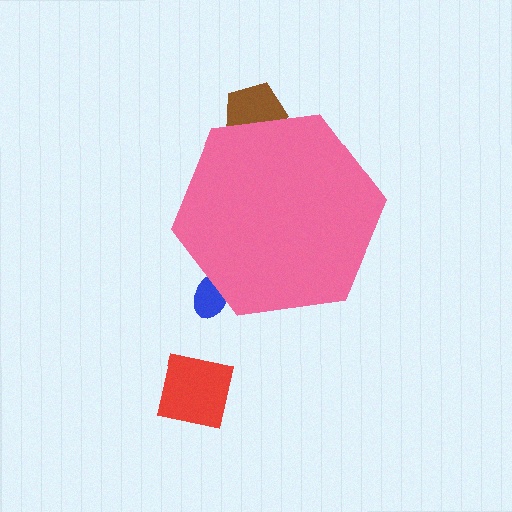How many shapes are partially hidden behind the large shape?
2 shapes are partially hidden.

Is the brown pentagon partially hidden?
Yes, the brown pentagon is partially hidden behind the pink hexagon.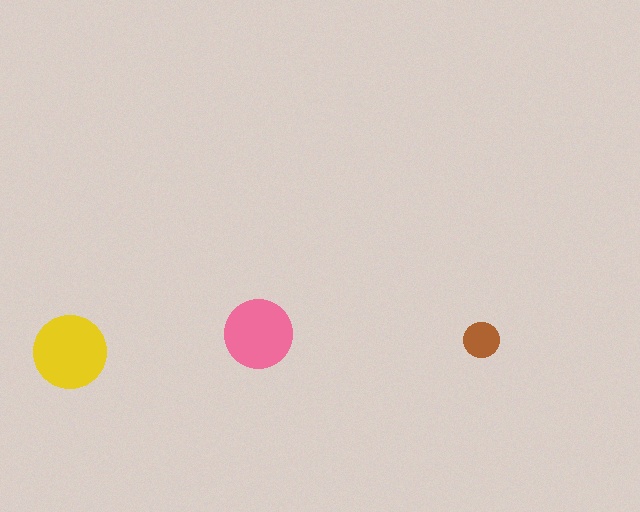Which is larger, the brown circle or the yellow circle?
The yellow one.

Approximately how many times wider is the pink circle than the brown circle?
About 2 times wider.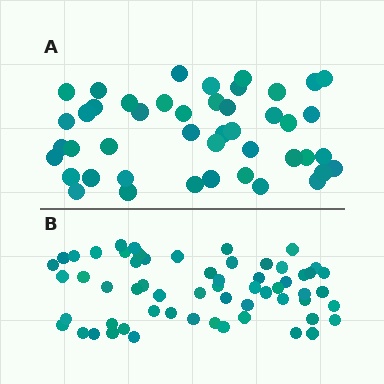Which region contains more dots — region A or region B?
Region B (the bottom region) has more dots.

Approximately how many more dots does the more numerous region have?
Region B has approximately 15 more dots than region A.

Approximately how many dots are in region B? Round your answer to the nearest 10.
About 60 dots.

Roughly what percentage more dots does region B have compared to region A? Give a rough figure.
About 35% more.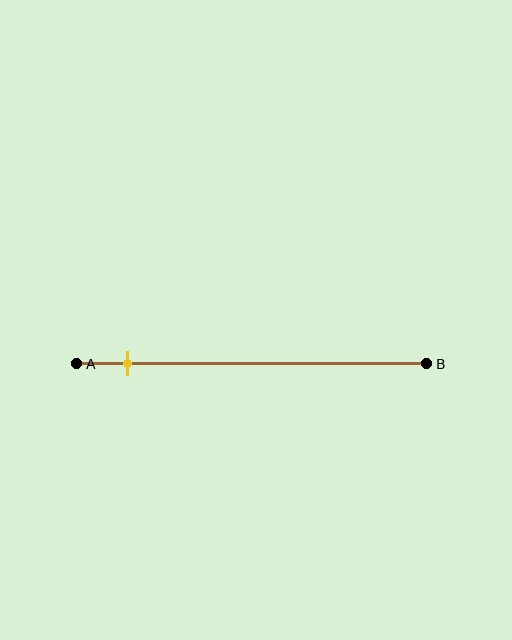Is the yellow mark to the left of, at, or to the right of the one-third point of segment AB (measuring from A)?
The yellow mark is to the left of the one-third point of segment AB.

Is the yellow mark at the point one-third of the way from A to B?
No, the mark is at about 15% from A, not at the 33% one-third point.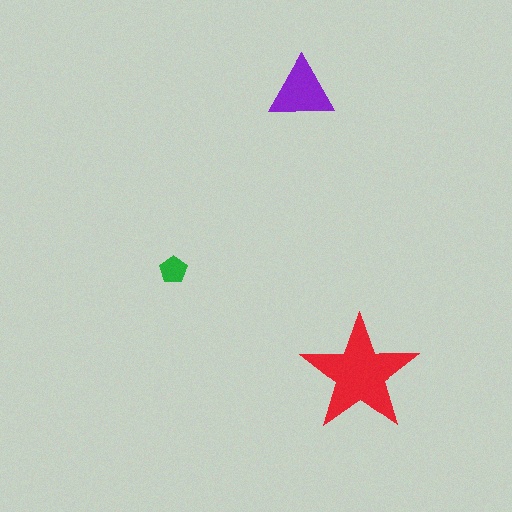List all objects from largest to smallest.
The red star, the purple triangle, the green pentagon.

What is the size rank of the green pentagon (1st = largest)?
3rd.